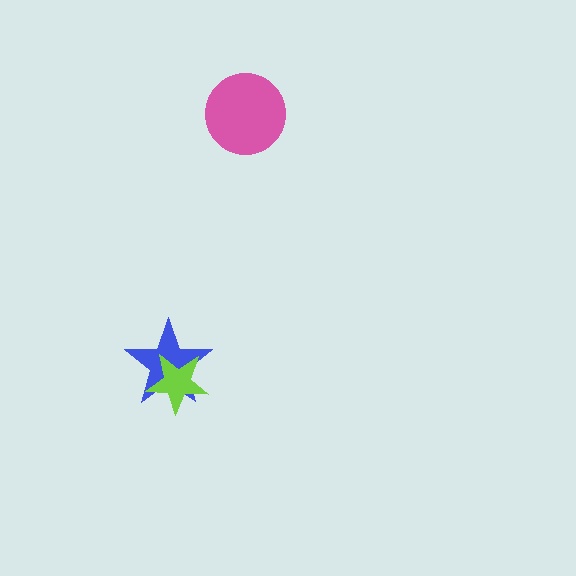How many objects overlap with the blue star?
1 object overlaps with the blue star.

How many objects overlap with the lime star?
1 object overlaps with the lime star.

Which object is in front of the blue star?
The lime star is in front of the blue star.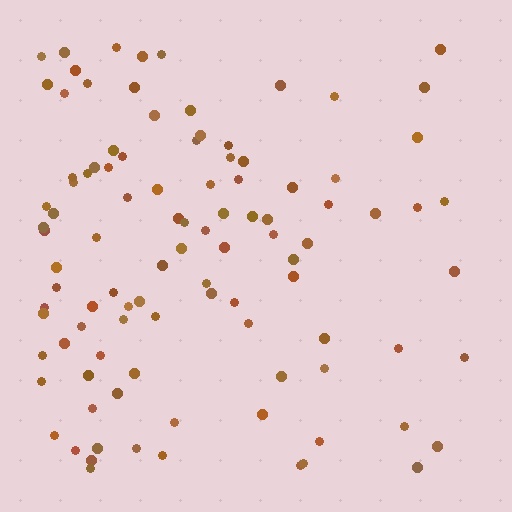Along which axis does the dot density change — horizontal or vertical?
Horizontal.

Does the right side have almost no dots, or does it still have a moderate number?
Still a moderate number, just noticeably fewer than the left.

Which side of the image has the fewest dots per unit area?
The right.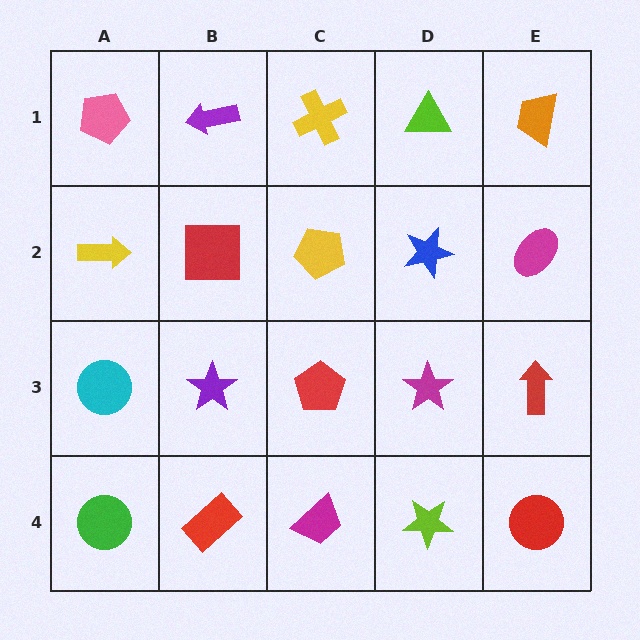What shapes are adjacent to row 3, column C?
A yellow pentagon (row 2, column C), a magenta trapezoid (row 4, column C), a purple star (row 3, column B), a magenta star (row 3, column D).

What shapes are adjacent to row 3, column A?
A yellow arrow (row 2, column A), a green circle (row 4, column A), a purple star (row 3, column B).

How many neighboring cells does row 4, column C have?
3.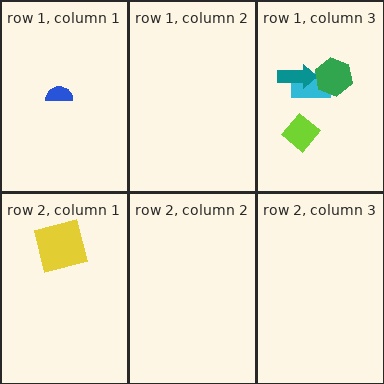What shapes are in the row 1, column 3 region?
The cyan rectangle, the lime diamond, the teal arrow, the green hexagon.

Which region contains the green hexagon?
The row 1, column 3 region.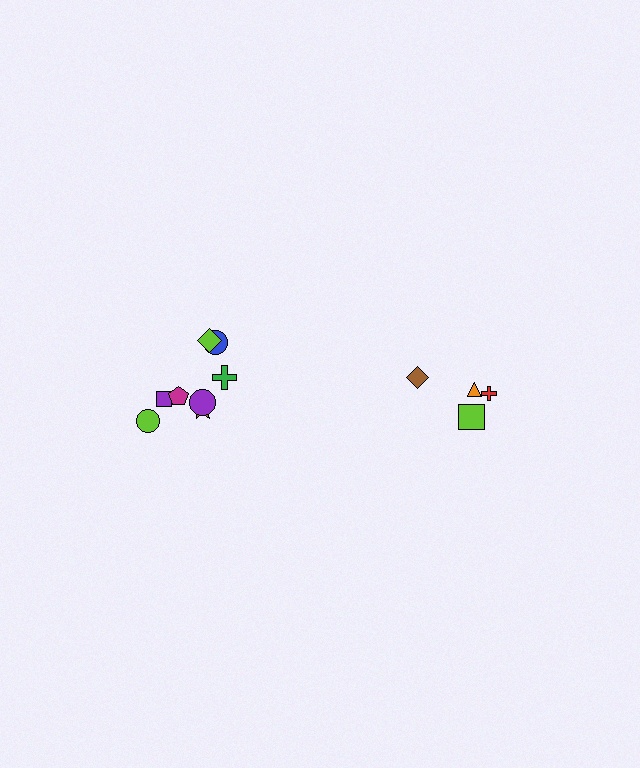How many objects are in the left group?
There are 8 objects.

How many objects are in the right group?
There are 4 objects.